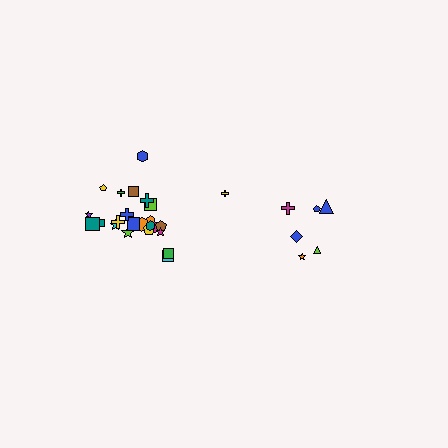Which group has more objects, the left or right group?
The left group.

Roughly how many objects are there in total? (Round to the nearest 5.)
Roughly 30 objects in total.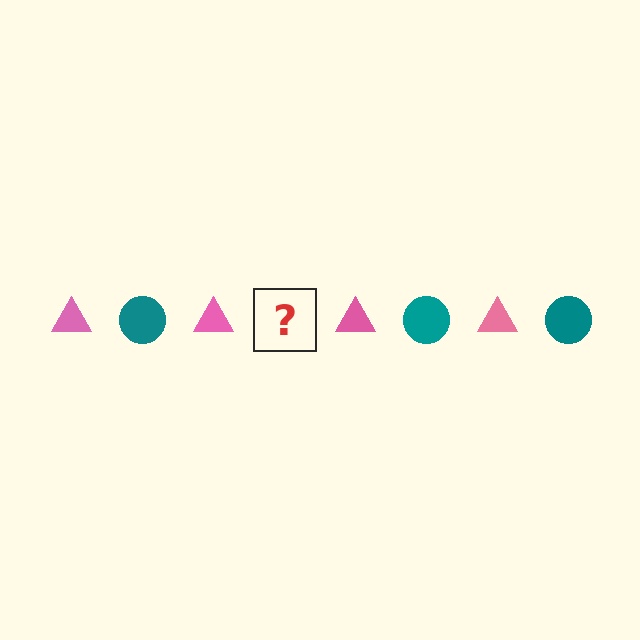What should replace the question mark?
The question mark should be replaced with a teal circle.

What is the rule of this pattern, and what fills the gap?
The rule is that the pattern alternates between pink triangle and teal circle. The gap should be filled with a teal circle.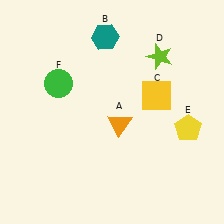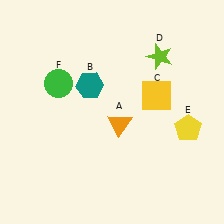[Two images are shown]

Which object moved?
The teal hexagon (B) moved down.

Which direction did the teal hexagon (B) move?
The teal hexagon (B) moved down.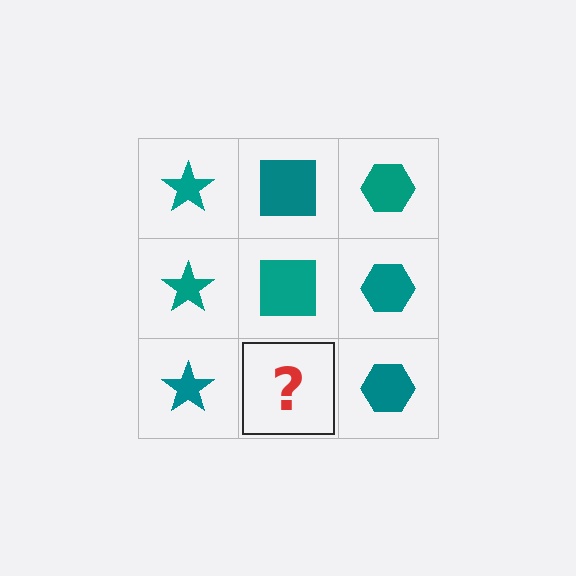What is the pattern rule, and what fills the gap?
The rule is that each column has a consistent shape. The gap should be filled with a teal square.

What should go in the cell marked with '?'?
The missing cell should contain a teal square.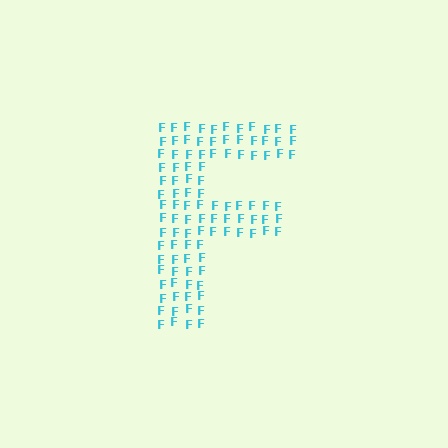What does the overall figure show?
The overall figure shows the letter F.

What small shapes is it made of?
It is made of small letter F's.